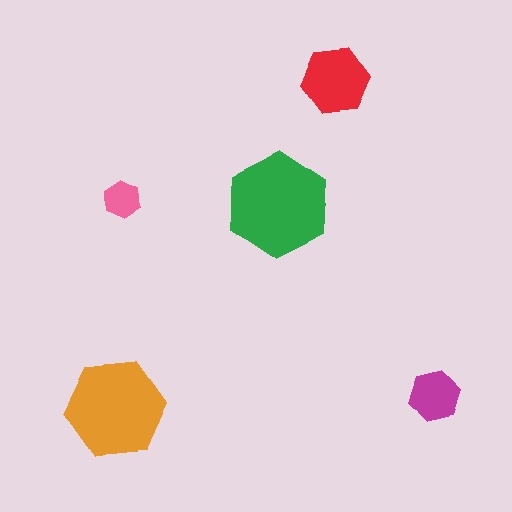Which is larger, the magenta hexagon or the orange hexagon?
The orange one.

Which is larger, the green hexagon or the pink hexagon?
The green one.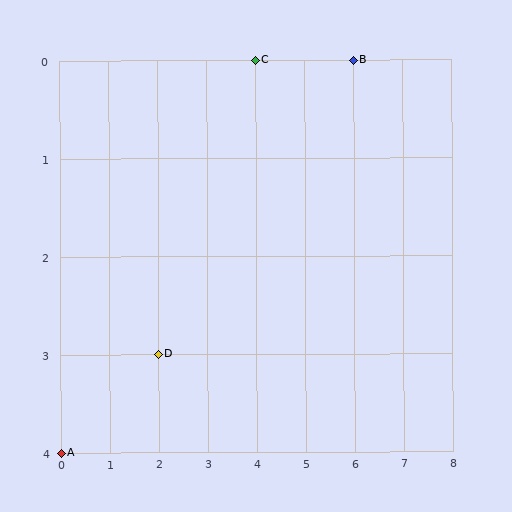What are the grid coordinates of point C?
Point C is at grid coordinates (4, 0).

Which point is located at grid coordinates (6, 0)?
Point B is at (6, 0).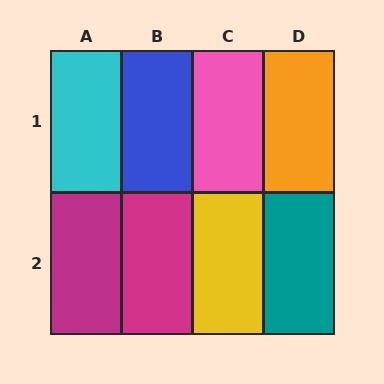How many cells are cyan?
1 cell is cyan.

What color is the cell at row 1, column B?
Blue.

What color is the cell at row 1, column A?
Cyan.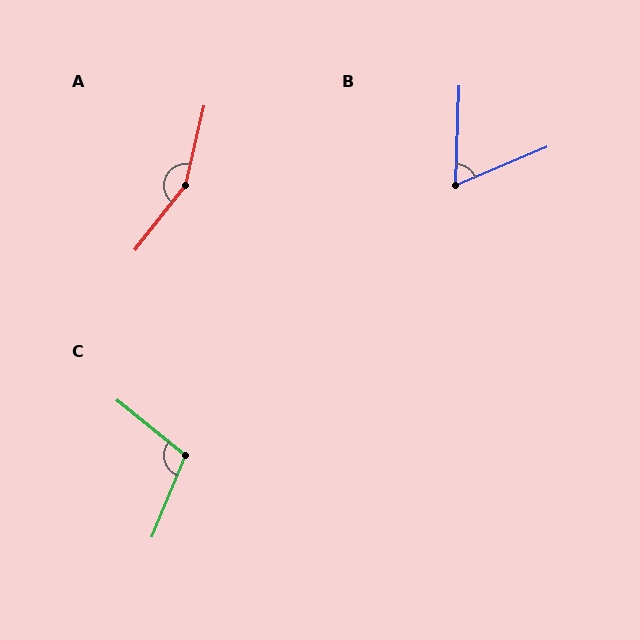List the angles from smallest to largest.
B (65°), C (107°), A (155°).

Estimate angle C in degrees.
Approximately 107 degrees.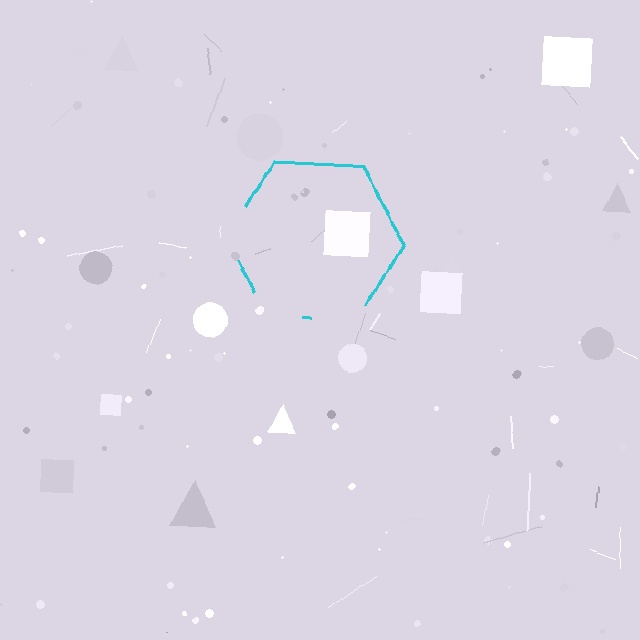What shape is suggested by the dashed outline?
The dashed outline suggests a hexagon.